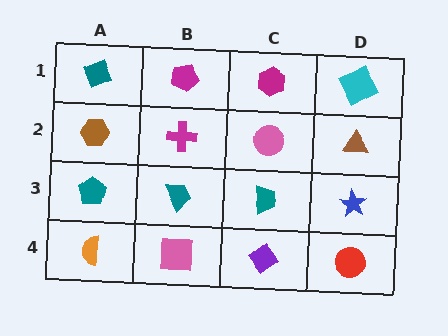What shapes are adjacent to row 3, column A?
A brown hexagon (row 2, column A), an orange semicircle (row 4, column A), a teal trapezoid (row 3, column B).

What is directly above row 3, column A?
A brown hexagon.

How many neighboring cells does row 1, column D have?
2.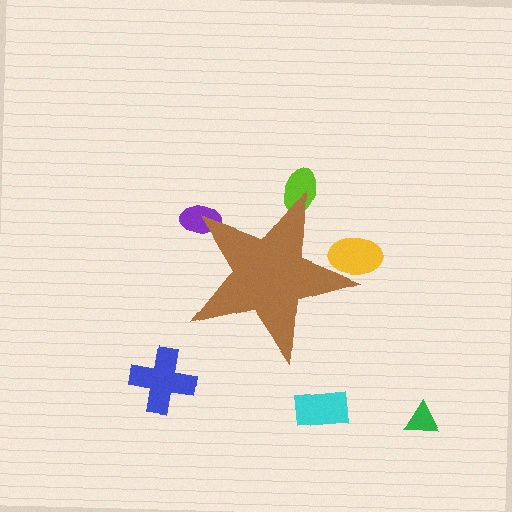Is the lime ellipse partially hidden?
Yes, the lime ellipse is partially hidden behind the brown star.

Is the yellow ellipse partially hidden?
Yes, the yellow ellipse is partially hidden behind the brown star.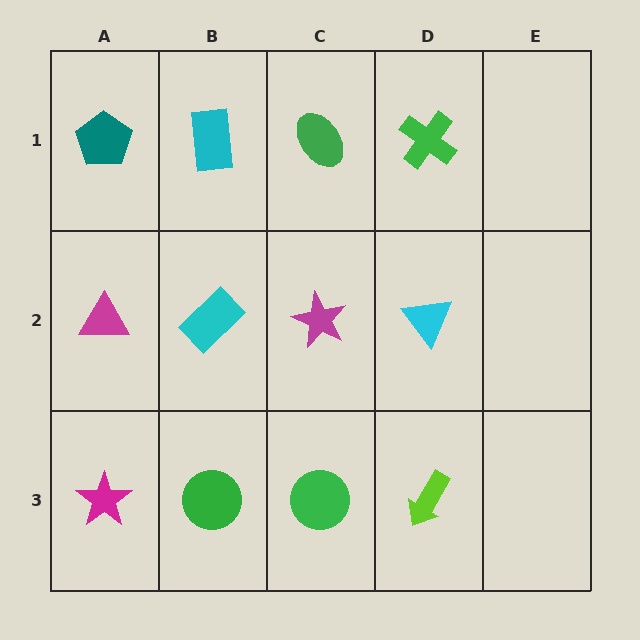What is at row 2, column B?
A cyan rectangle.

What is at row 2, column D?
A cyan triangle.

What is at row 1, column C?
A green ellipse.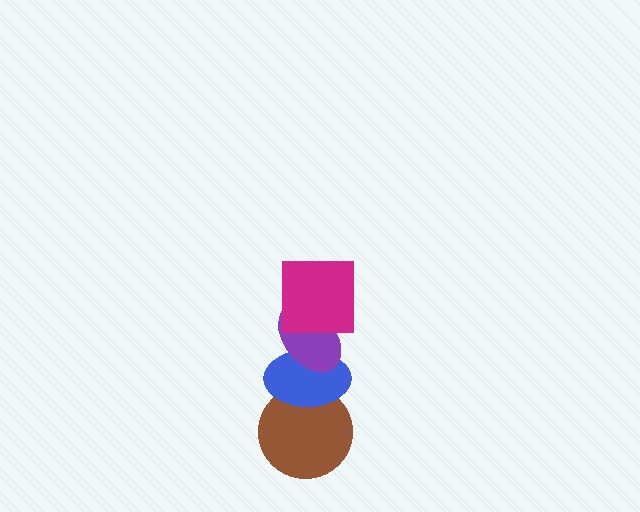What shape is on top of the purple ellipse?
The magenta square is on top of the purple ellipse.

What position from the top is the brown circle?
The brown circle is 4th from the top.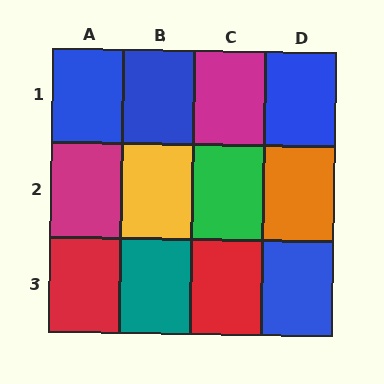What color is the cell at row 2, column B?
Yellow.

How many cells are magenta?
2 cells are magenta.